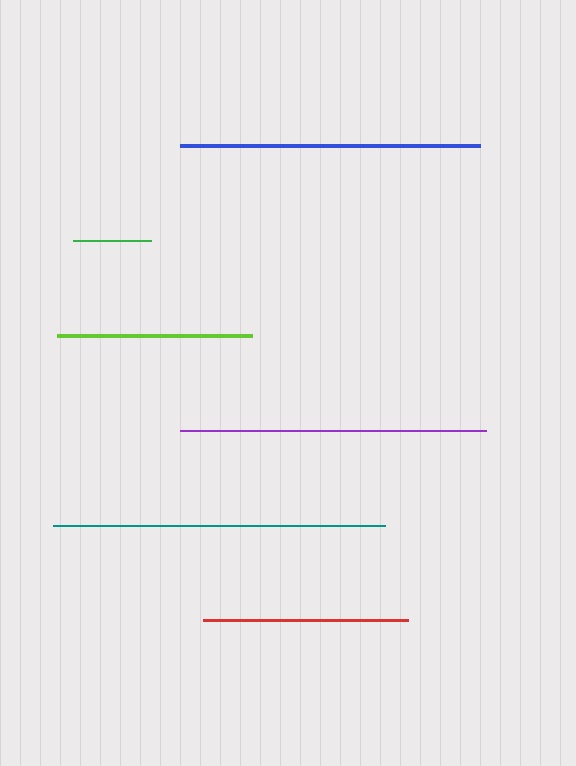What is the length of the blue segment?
The blue segment is approximately 300 pixels long.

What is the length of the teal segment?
The teal segment is approximately 332 pixels long.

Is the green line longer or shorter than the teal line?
The teal line is longer than the green line.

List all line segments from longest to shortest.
From longest to shortest: teal, purple, blue, red, lime, green.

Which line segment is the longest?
The teal line is the longest at approximately 332 pixels.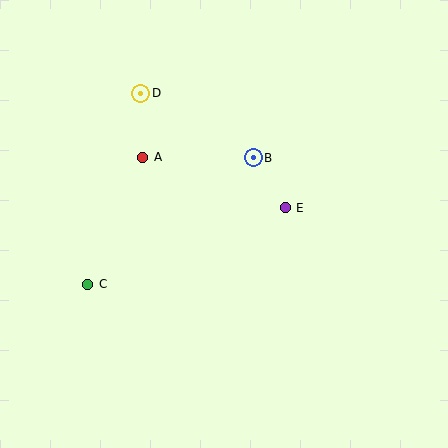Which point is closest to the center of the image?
Point E at (285, 208) is closest to the center.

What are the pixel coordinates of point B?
Point B is at (253, 158).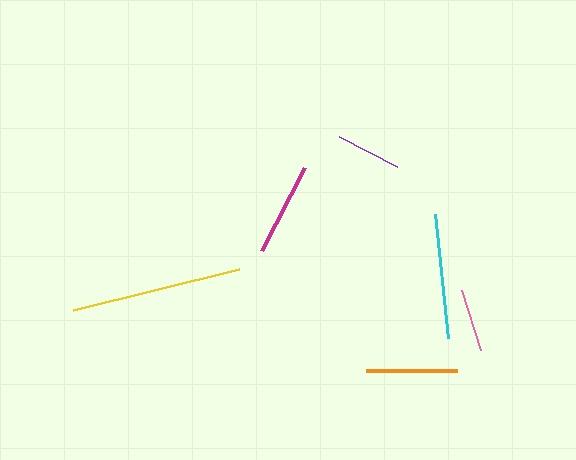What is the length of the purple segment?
The purple segment is approximately 65 pixels long.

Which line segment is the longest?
The yellow line is the longest at approximately 171 pixels.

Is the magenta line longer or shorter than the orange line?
The magenta line is longer than the orange line.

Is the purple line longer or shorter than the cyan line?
The cyan line is longer than the purple line.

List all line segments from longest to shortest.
From longest to shortest: yellow, cyan, magenta, orange, purple, pink.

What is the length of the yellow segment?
The yellow segment is approximately 171 pixels long.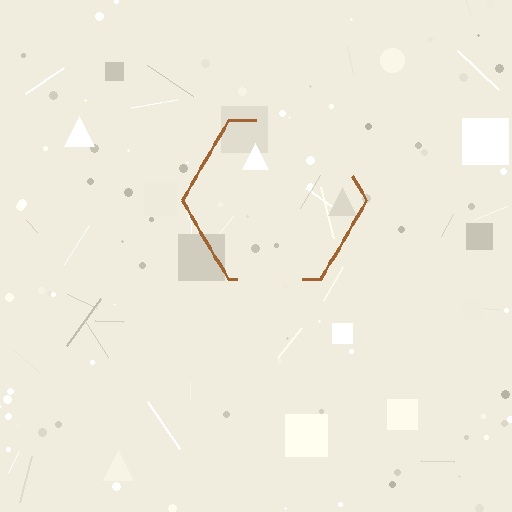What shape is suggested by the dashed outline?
The dashed outline suggests a hexagon.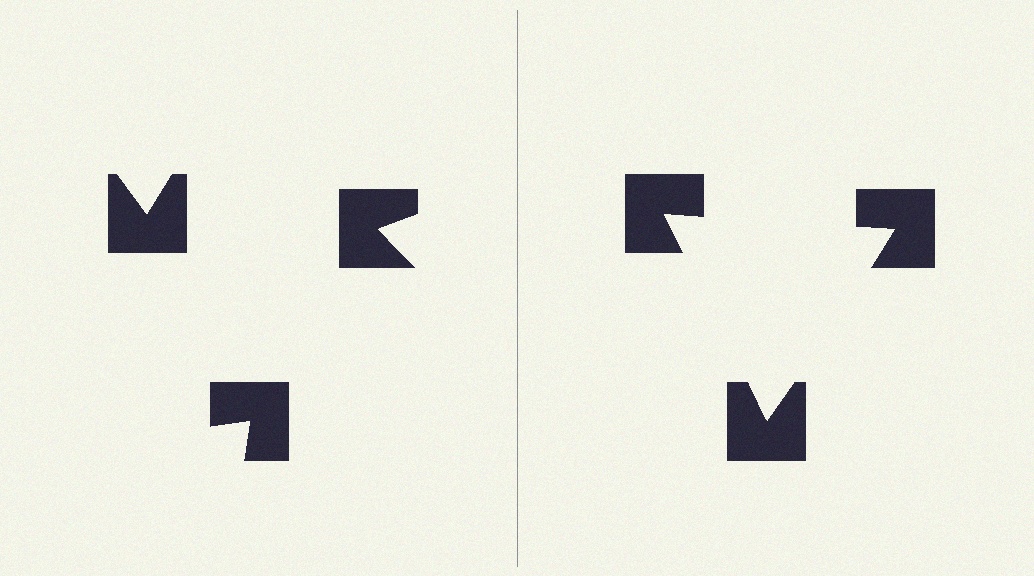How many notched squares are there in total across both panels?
6 — 3 on each side.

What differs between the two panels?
The notched squares are positioned identically on both sides; only the wedge orientations differ. On the right they align to a triangle; on the left they are misaligned.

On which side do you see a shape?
An illusory triangle appears on the right side. On the left side the wedge cuts are rotated, so no coherent shape forms.